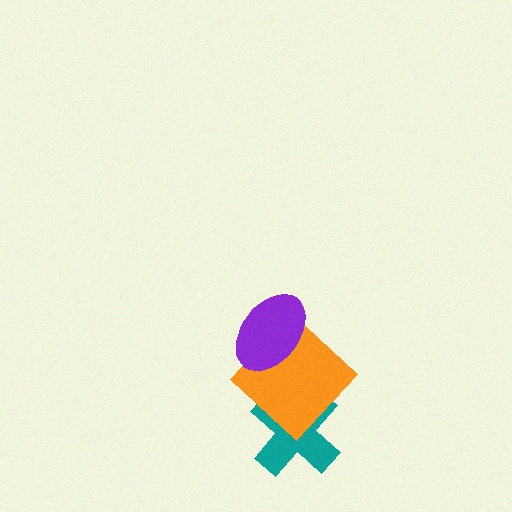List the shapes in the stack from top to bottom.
From top to bottom: the purple ellipse, the orange diamond, the teal cross.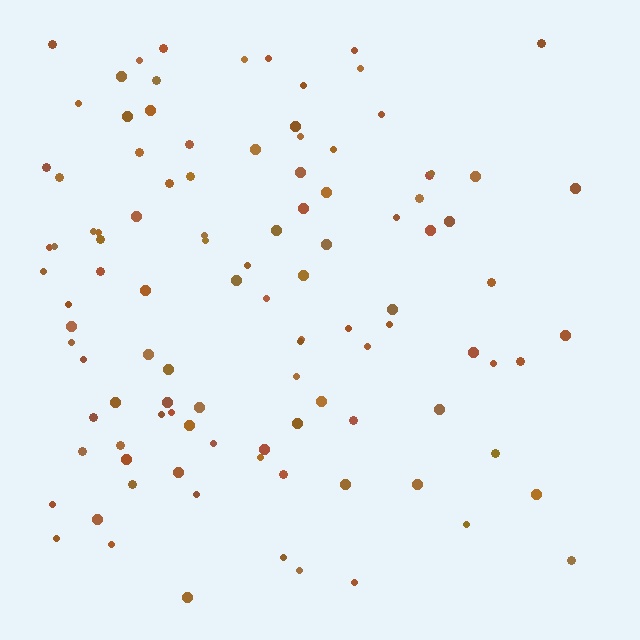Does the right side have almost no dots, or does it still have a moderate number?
Still a moderate number, just noticeably fewer than the left.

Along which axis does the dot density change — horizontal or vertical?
Horizontal.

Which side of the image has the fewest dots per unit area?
The right.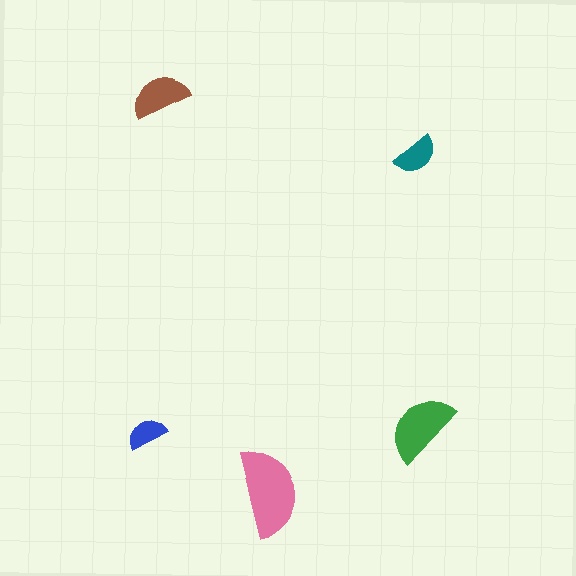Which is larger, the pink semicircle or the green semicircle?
The pink one.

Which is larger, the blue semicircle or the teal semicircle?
The teal one.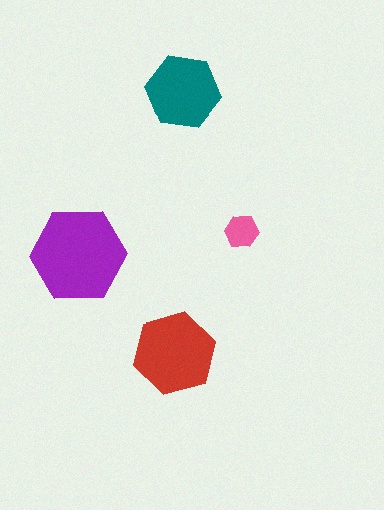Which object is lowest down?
The red hexagon is bottommost.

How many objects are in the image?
There are 4 objects in the image.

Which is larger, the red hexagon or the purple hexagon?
The purple one.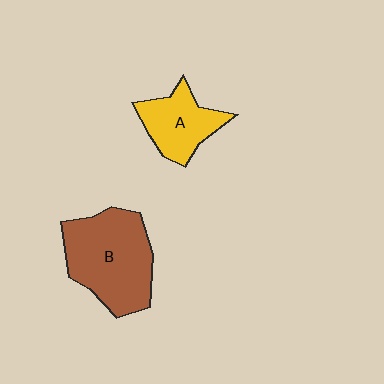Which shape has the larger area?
Shape B (brown).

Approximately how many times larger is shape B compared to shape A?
Approximately 1.8 times.